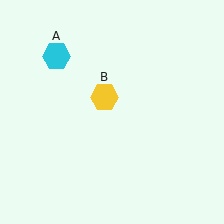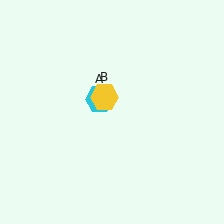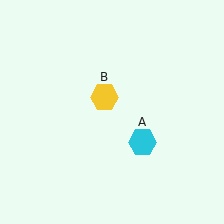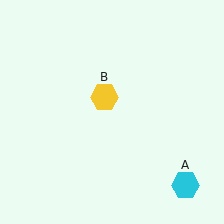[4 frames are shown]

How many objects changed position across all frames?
1 object changed position: cyan hexagon (object A).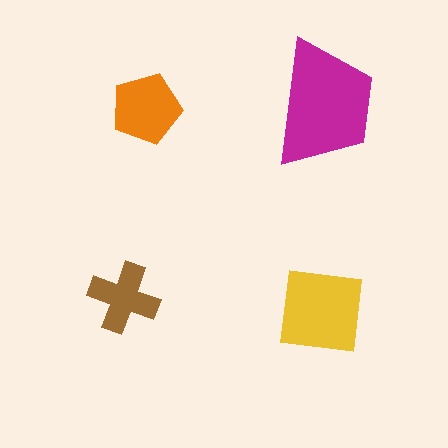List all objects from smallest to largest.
The brown cross, the orange pentagon, the yellow square, the magenta trapezoid.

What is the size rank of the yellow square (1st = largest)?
2nd.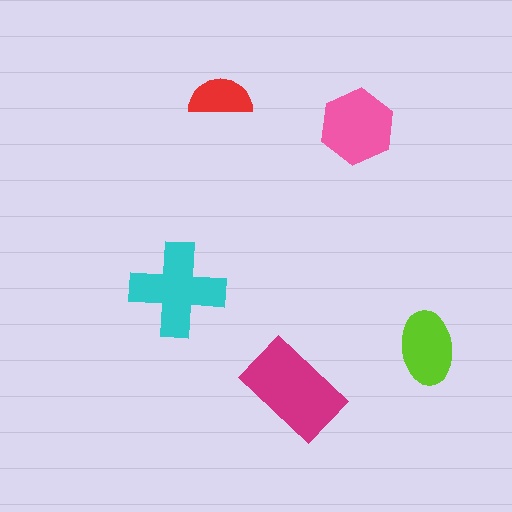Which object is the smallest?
The red semicircle.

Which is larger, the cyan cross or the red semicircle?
The cyan cross.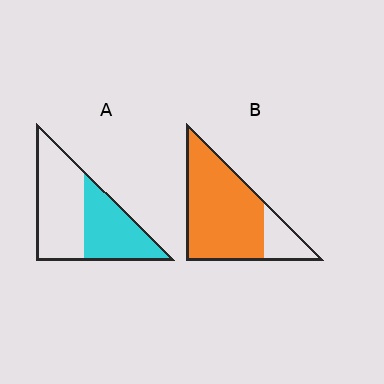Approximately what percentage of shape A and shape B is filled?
A is approximately 45% and B is approximately 80%.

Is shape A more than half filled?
No.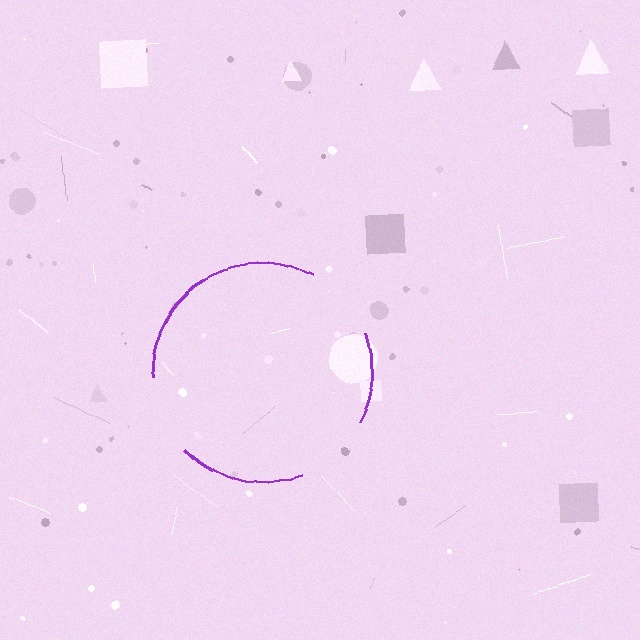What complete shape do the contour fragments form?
The contour fragments form a circle.